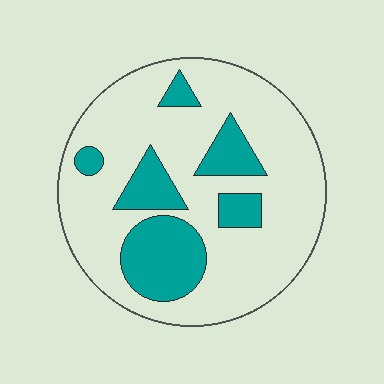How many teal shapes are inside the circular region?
6.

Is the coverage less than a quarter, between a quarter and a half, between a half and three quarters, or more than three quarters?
Less than a quarter.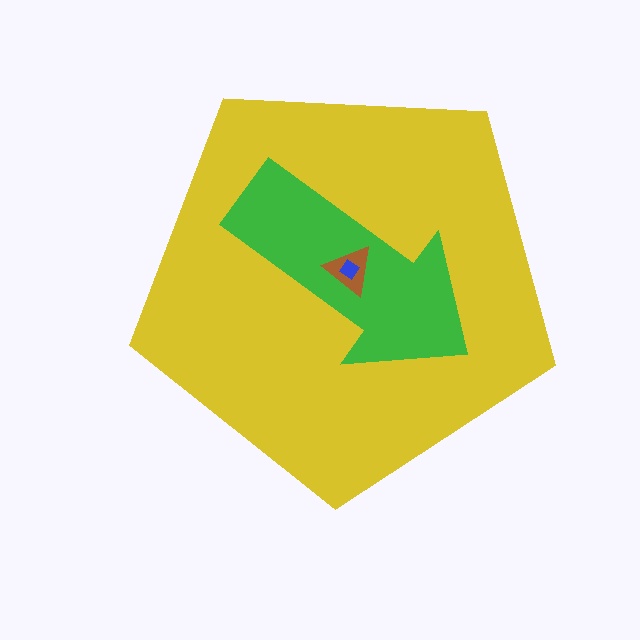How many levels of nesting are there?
4.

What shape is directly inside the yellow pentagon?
The green arrow.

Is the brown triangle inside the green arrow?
Yes.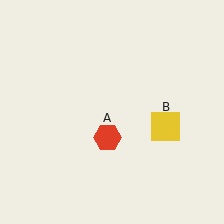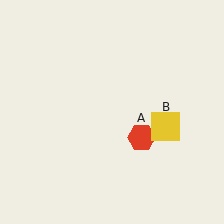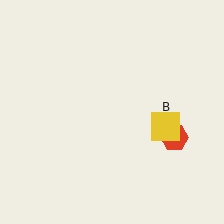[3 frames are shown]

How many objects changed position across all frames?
1 object changed position: red hexagon (object A).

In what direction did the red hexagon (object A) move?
The red hexagon (object A) moved right.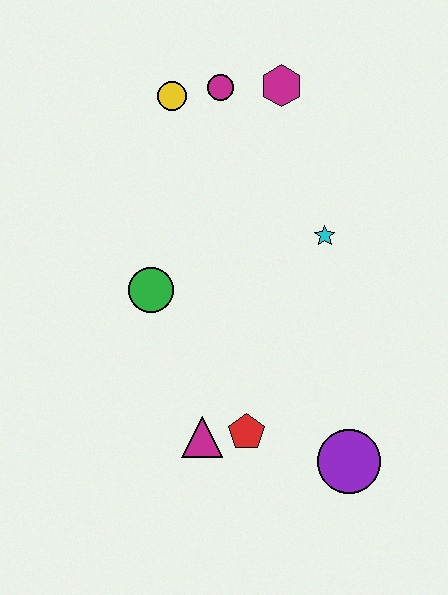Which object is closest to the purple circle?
The red pentagon is closest to the purple circle.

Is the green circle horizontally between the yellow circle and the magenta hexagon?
No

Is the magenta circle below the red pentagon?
No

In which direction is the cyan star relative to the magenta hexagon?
The cyan star is below the magenta hexagon.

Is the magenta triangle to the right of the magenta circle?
No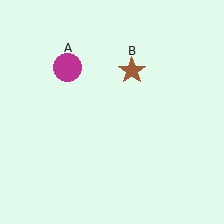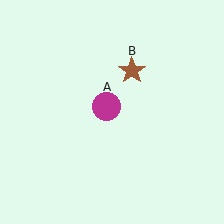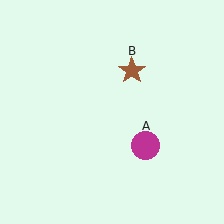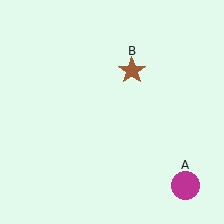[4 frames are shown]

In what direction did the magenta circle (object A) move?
The magenta circle (object A) moved down and to the right.